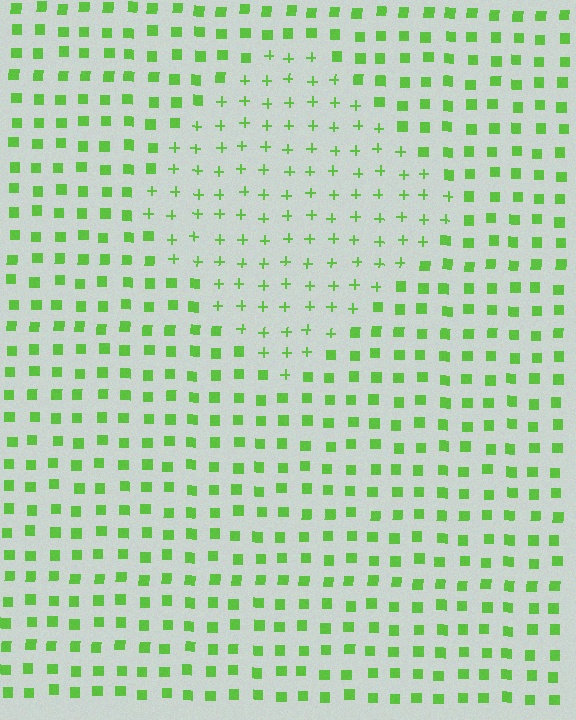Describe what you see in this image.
The image is filled with small lime elements arranged in a uniform grid. A diamond-shaped region contains plus signs, while the surrounding area contains squares. The boundary is defined purely by the change in element shape.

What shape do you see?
I see a diamond.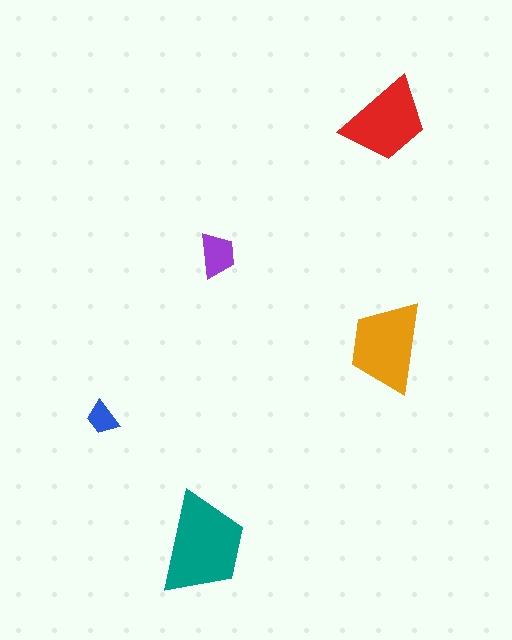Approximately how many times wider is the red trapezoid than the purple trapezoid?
About 2 times wider.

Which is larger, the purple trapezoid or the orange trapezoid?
The orange one.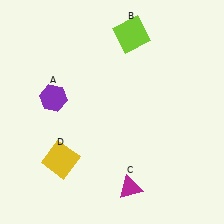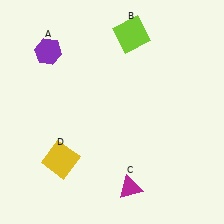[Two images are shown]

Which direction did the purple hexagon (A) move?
The purple hexagon (A) moved up.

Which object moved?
The purple hexagon (A) moved up.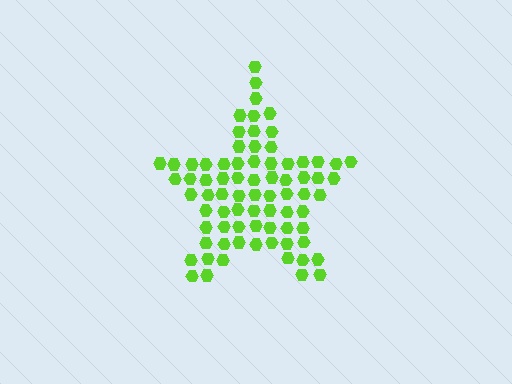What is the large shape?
The large shape is a star.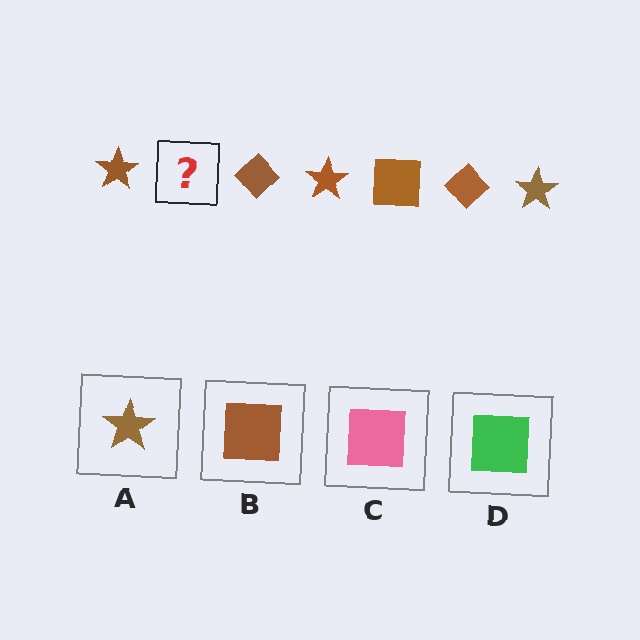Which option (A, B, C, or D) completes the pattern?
B.